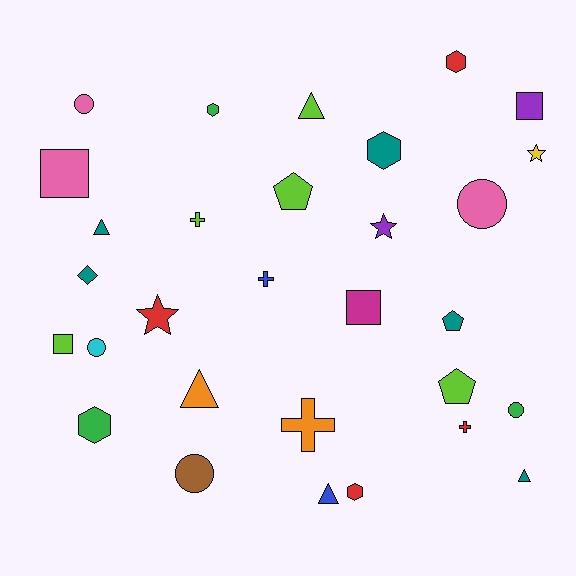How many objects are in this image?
There are 30 objects.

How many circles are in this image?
There are 5 circles.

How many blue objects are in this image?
There are 2 blue objects.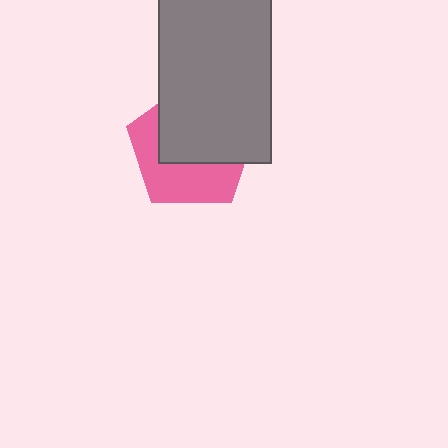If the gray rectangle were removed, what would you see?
You would see the complete pink pentagon.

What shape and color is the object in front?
The object in front is a gray rectangle.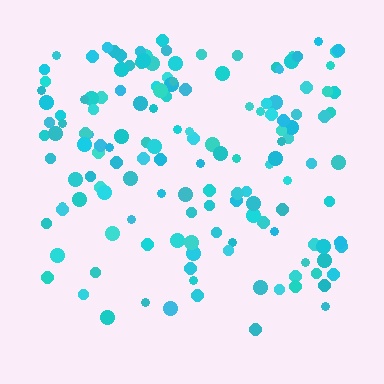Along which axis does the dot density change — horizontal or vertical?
Vertical.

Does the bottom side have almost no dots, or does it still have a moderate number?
Still a moderate number, just noticeably fewer than the top.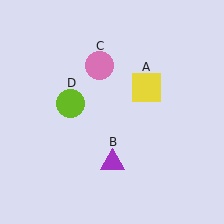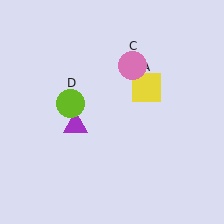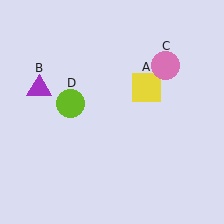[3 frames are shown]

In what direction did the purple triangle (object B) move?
The purple triangle (object B) moved up and to the left.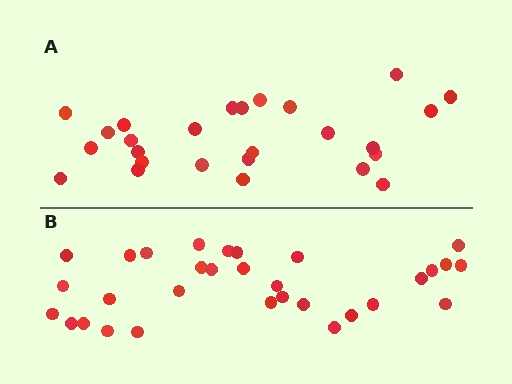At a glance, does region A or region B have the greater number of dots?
Region B (the bottom region) has more dots.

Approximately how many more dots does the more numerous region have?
Region B has about 5 more dots than region A.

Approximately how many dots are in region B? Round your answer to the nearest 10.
About 30 dots. (The exact count is 31, which rounds to 30.)